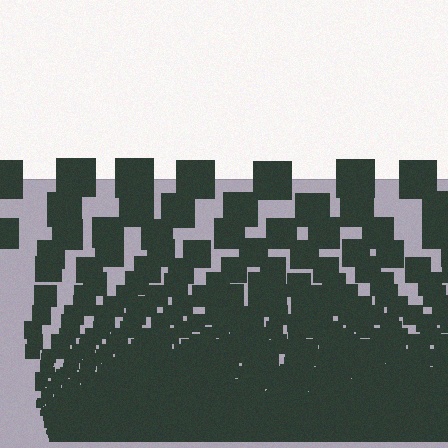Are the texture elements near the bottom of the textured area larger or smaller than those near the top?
Smaller. The gradient is inverted — elements near the bottom are smaller and denser.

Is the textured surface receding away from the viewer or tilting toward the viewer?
The surface appears to tilt toward the viewer. Texture elements get larger and sparser toward the top.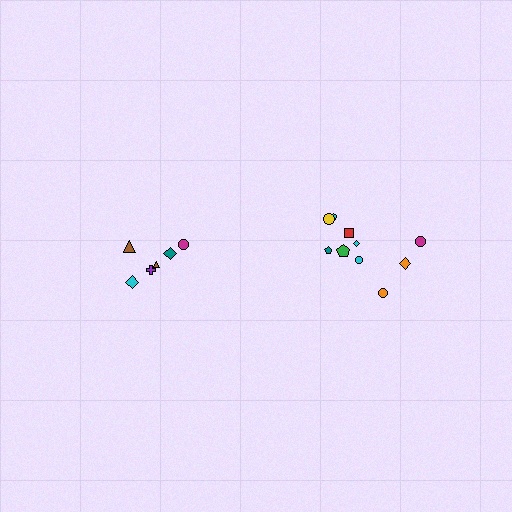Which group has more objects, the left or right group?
The right group.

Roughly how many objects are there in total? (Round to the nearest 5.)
Roughly 15 objects in total.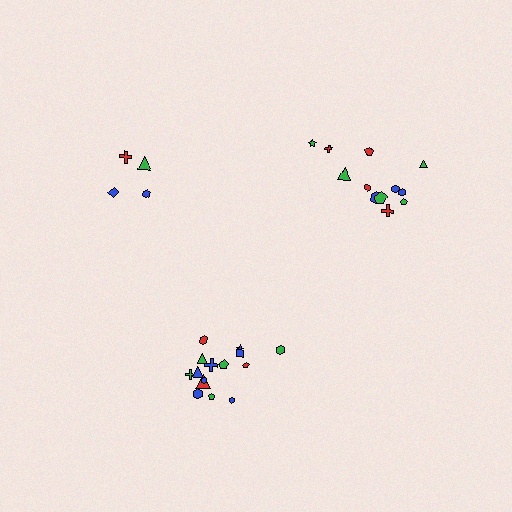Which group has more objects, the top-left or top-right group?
The top-right group.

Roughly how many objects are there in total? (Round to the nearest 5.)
Roughly 30 objects in total.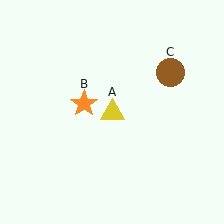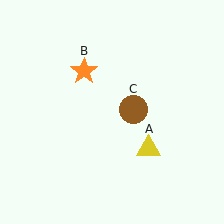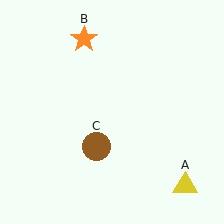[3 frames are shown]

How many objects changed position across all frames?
3 objects changed position: yellow triangle (object A), orange star (object B), brown circle (object C).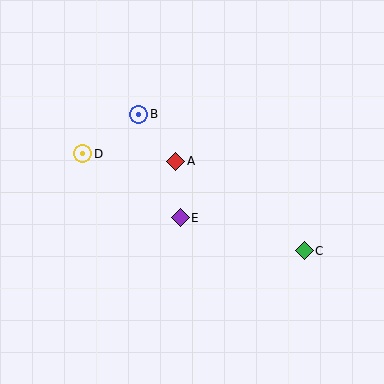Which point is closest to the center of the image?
Point E at (180, 218) is closest to the center.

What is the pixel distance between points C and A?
The distance between C and A is 156 pixels.